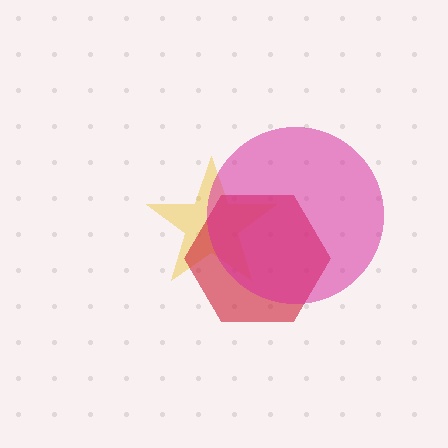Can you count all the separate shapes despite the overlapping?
Yes, there are 3 separate shapes.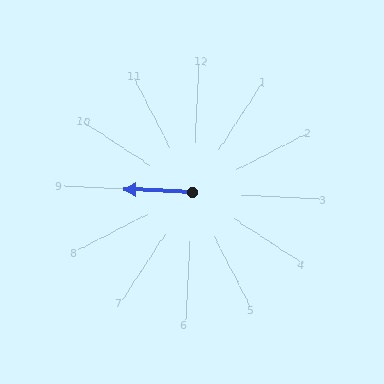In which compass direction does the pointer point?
West.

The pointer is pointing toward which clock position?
Roughly 9 o'clock.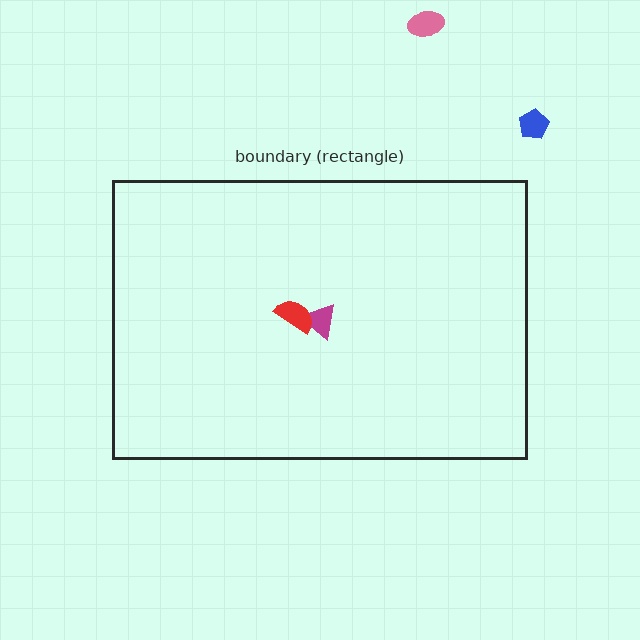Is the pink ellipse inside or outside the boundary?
Outside.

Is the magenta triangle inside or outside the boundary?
Inside.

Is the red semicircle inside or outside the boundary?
Inside.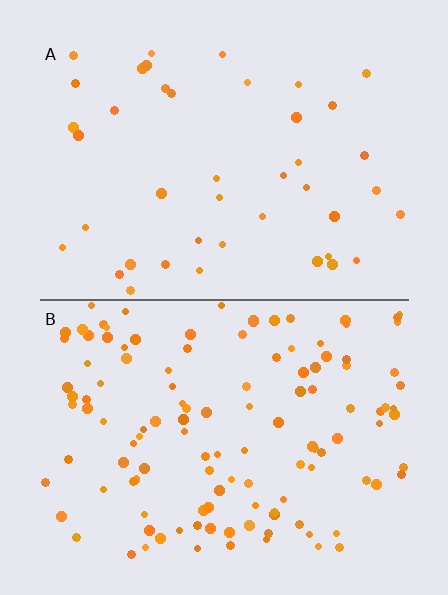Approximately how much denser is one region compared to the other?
Approximately 3.0× — region B over region A.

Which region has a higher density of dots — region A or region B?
B (the bottom).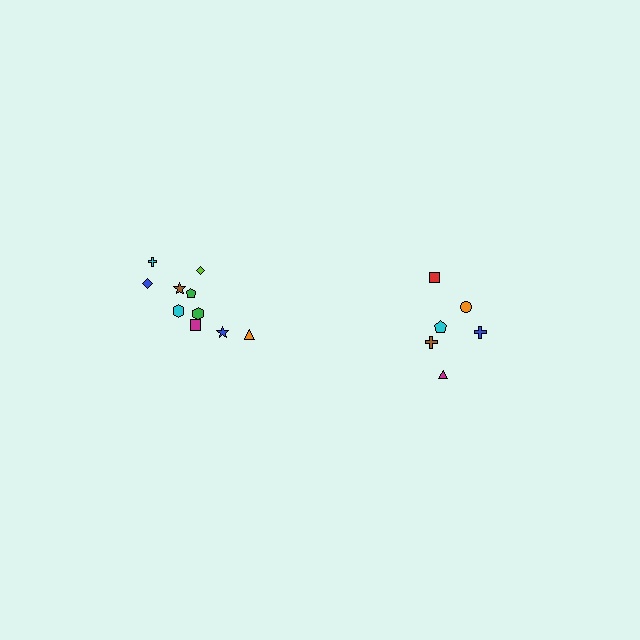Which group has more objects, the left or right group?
The left group.